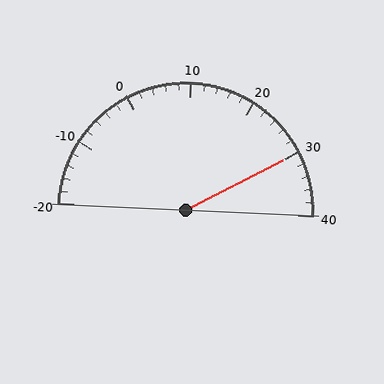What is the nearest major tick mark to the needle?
The nearest major tick mark is 30.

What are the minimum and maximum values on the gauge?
The gauge ranges from -20 to 40.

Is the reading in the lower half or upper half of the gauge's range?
The reading is in the upper half of the range (-20 to 40).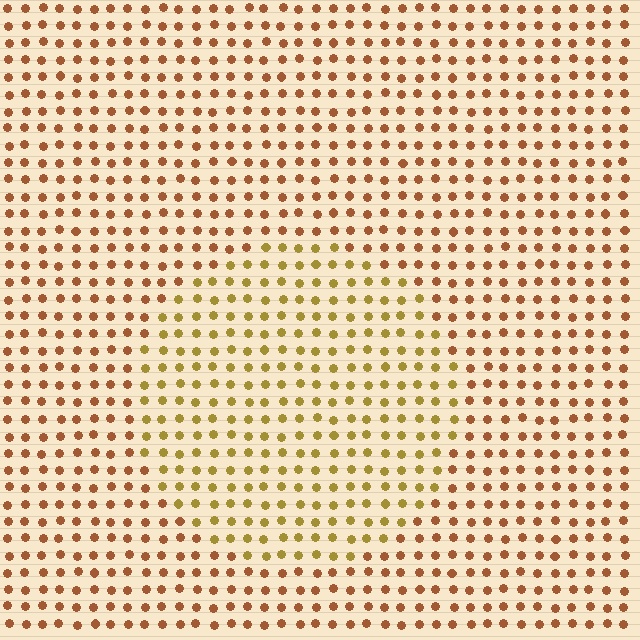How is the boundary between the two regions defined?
The boundary is defined purely by a slight shift in hue (about 30 degrees). Spacing, size, and orientation are identical on both sides.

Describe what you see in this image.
The image is filled with small brown elements in a uniform arrangement. A circle-shaped region is visible where the elements are tinted to a slightly different hue, forming a subtle color boundary.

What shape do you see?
I see a circle.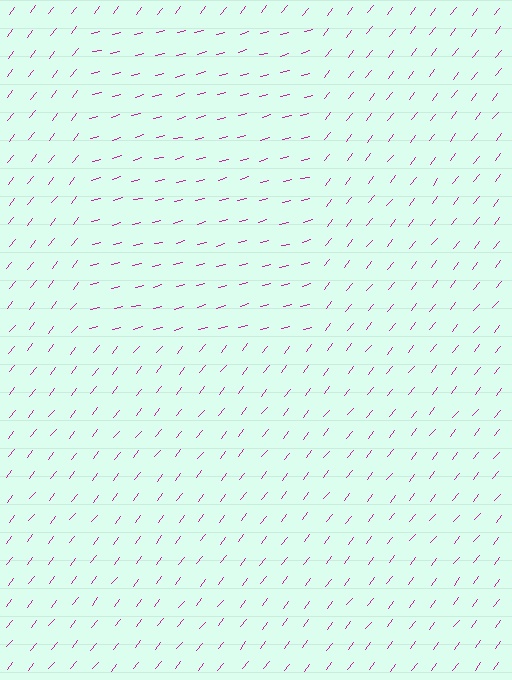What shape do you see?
I see a rectangle.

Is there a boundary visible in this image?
Yes, there is a texture boundary formed by a change in line orientation.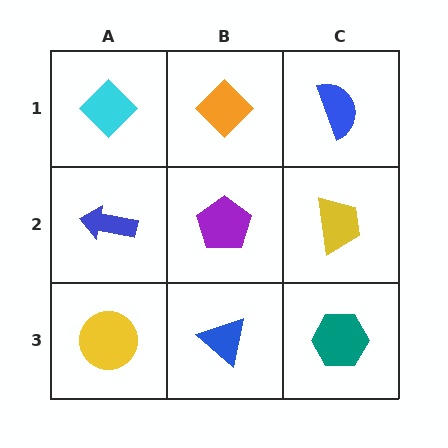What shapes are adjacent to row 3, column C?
A yellow trapezoid (row 2, column C), a blue triangle (row 3, column B).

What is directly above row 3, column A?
A blue arrow.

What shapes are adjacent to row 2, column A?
A cyan diamond (row 1, column A), a yellow circle (row 3, column A), a purple pentagon (row 2, column B).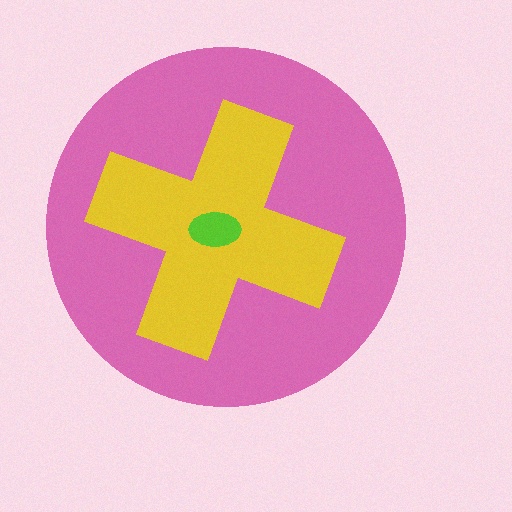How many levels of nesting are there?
3.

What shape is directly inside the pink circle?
The yellow cross.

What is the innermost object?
The lime ellipse.